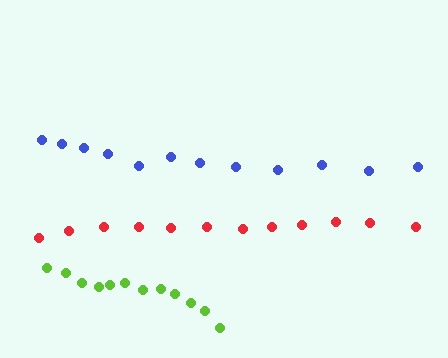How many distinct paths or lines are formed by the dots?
There are 3 distinct paths.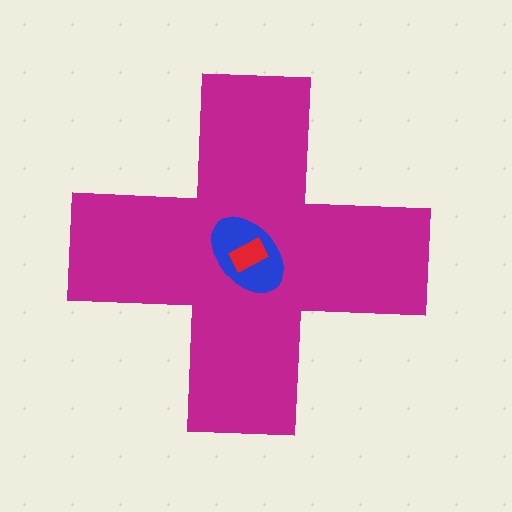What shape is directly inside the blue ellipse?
The red rectangle.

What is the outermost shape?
The magenta cross.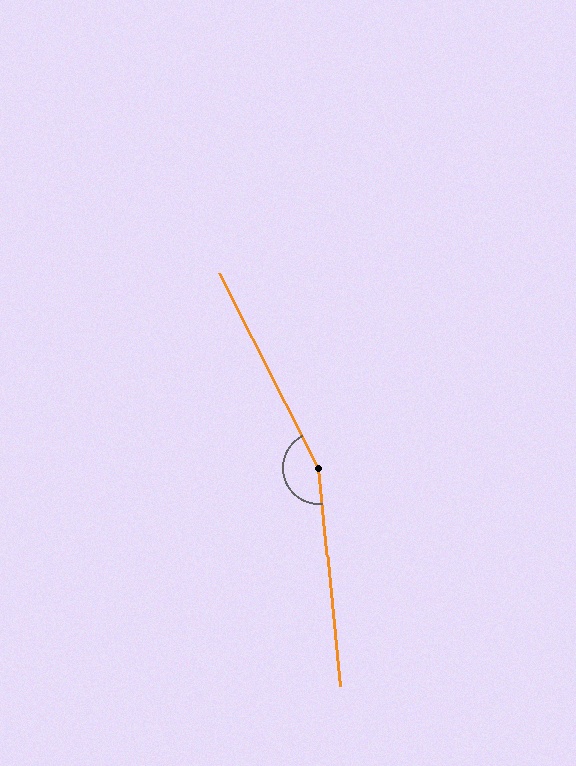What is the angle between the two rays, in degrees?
Approximately 158 degrees.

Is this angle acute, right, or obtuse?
It is obtuse.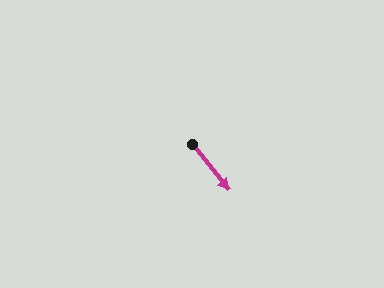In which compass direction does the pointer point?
Southeast.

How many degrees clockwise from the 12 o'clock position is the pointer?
Approximately 141 degrees.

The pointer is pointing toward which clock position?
Roughly 5 o'clock.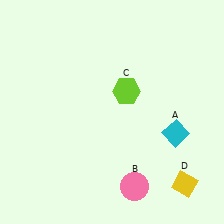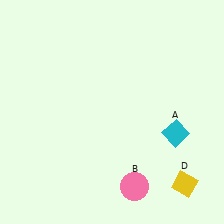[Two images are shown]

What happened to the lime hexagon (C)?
The lime hexagon (C) was removed in Image 2. It was in the top-right area of Image 1.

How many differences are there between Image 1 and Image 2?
There is 1 difference between the two images.